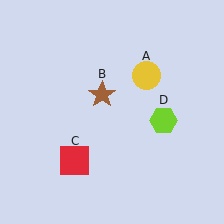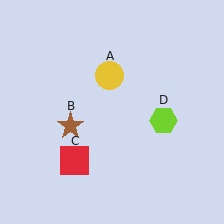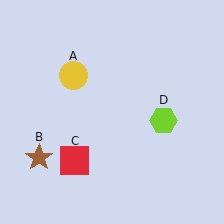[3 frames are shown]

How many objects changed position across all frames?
2 objects changed position: yellow circle (object A), brown star (object B).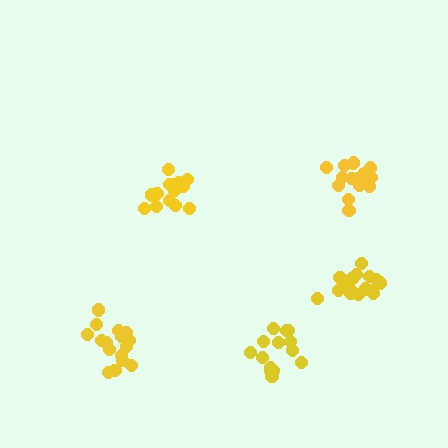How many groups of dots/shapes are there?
There are 5 groups.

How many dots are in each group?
Group 1: 18 dots, Group 2: 15 dots, Group 3: 16 dots, Group 4: 14 dots, Group 5: 17 dots (80 total).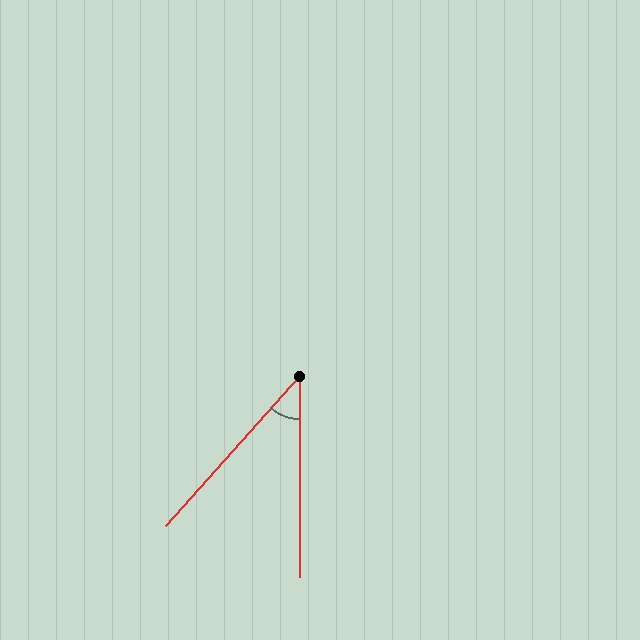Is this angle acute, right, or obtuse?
It is acute.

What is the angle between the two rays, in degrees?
Approximately 42 degrees.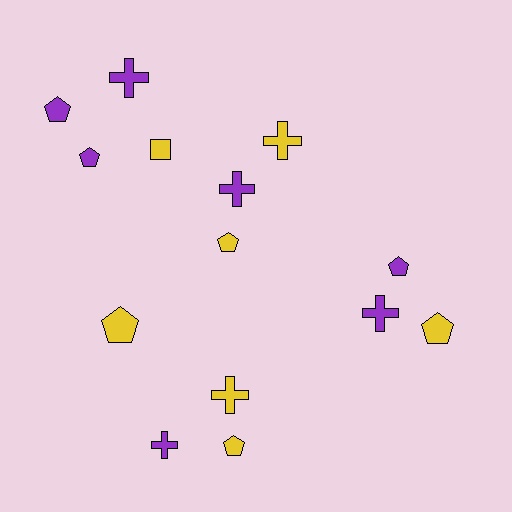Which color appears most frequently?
Purple, with 7 objects.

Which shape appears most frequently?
Pentagon, with 7 objects.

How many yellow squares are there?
There is 1 yellow square.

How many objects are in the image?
There are 14 objects.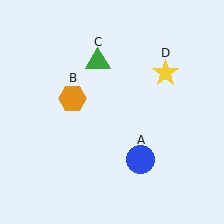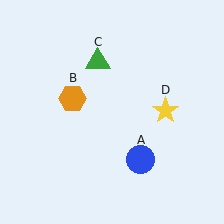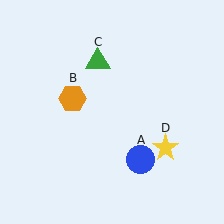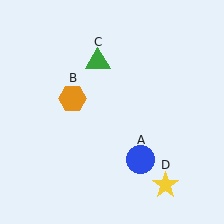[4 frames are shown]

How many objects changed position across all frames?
1 object changed position: yellow star (object D).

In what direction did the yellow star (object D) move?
The yellow star (object D) moved down.